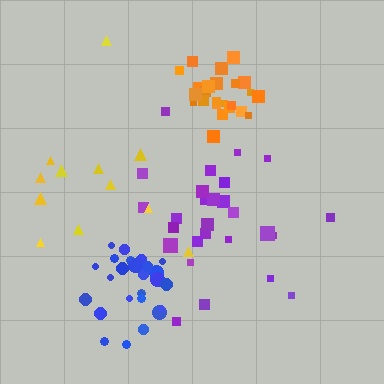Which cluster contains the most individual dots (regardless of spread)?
Purple (27).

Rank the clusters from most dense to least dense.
orange, blue, purple, yellow.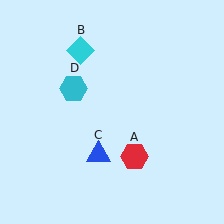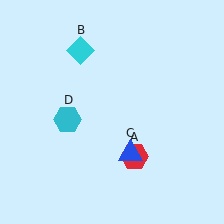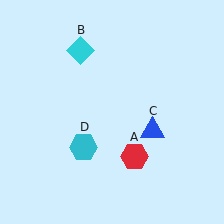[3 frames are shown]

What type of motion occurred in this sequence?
The blue triangle (object C), cyan hexagon (object D) rotated counterclockwise around the center of the scene.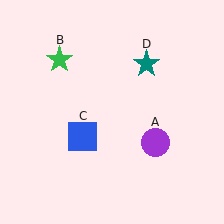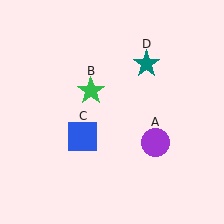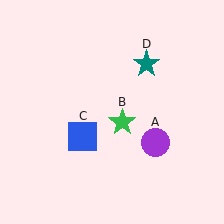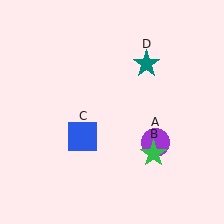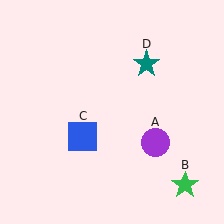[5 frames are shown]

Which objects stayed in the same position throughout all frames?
Purple circle (object A) and blue square (object C) and teal star (object D) remained stationary.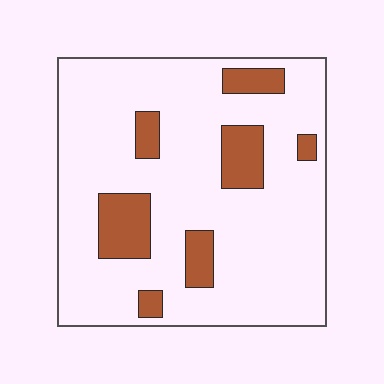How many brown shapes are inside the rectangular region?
7.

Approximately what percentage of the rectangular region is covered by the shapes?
Approximately 15%.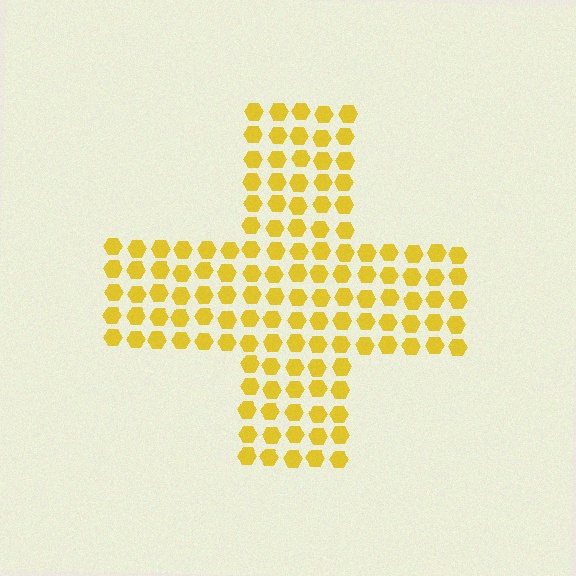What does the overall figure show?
The overall figure shows a cross.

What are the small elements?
The small elements are hexagons.